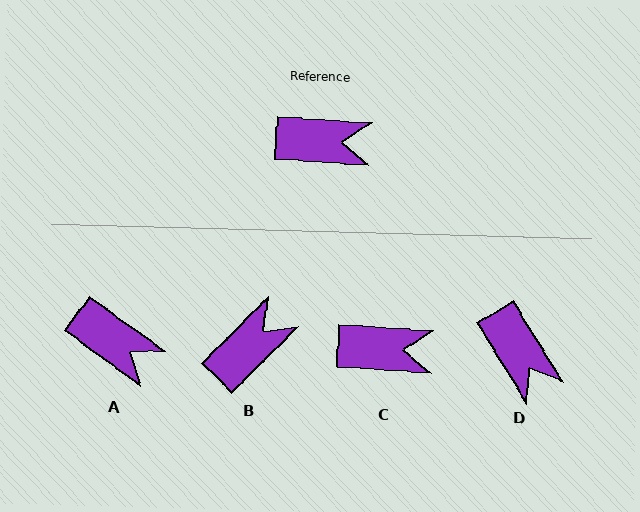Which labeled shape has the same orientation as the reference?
C.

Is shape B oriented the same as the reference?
No, it is off by about 49 degrees.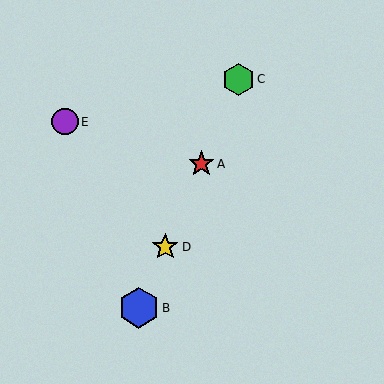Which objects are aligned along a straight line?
Objects A, B, C, D are aligned along a straight line.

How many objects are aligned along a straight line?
4 objects (A, B, C, D) are aligned along a straight line.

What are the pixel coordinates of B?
Object B is at (139, 308).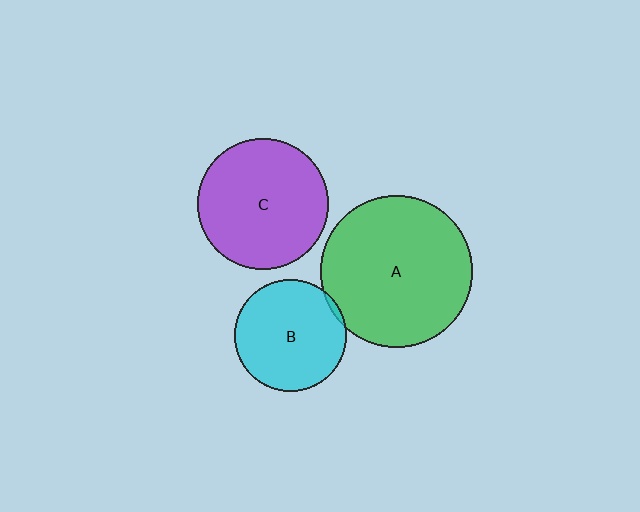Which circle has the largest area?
Circle A (green).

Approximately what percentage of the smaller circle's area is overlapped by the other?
Approximately 5%.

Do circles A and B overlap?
Yes.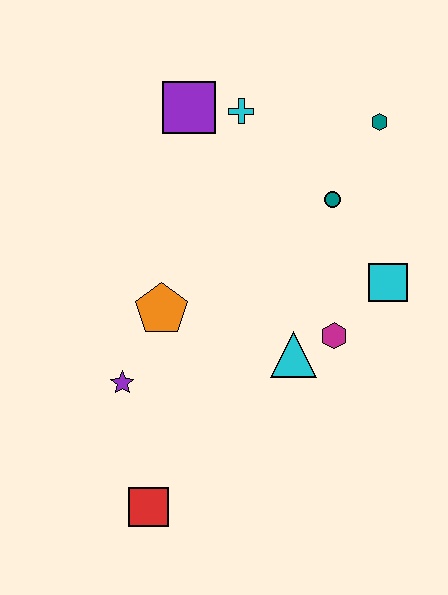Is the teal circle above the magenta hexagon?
Yes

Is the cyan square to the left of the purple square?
No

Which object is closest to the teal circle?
The teal hexagon is closest to the teal circle.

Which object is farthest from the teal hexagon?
The red square is farthest from the teal hexagon.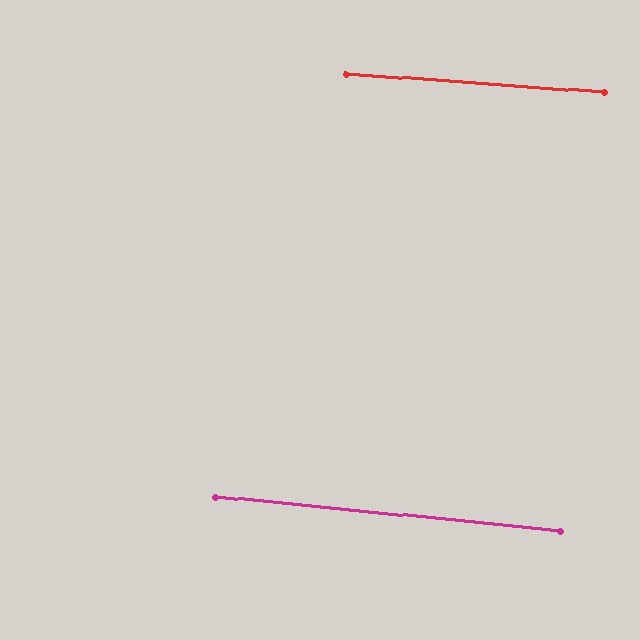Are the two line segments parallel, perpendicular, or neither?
Parallel — their directions differ by only 1.4°.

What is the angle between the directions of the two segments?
Approximately 1 degree.